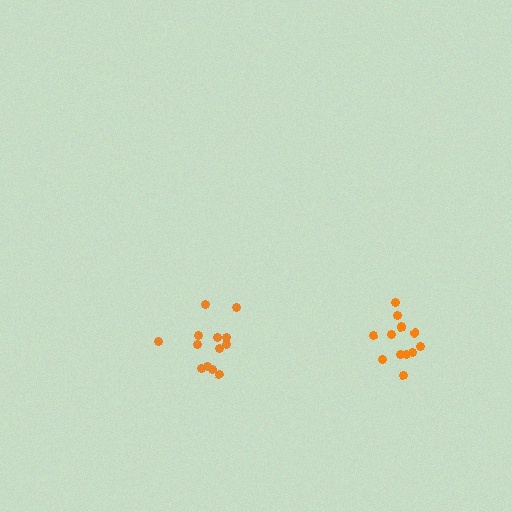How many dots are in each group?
Group 1: 13 dots, Group 2: 13 dots (26 total).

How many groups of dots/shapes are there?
There are 2 groups.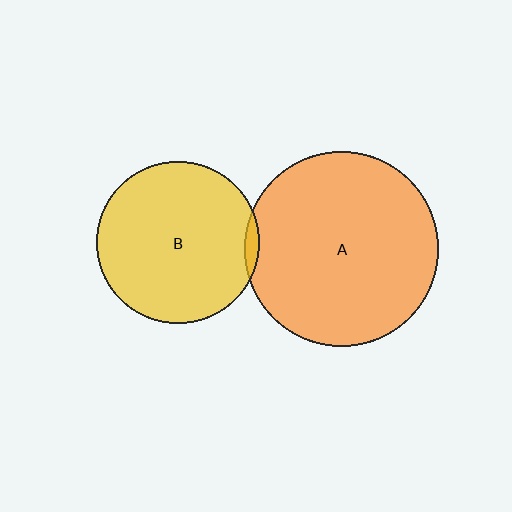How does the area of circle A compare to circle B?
Approximately 1.4 times.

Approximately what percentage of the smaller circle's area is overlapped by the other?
Approximately 5%.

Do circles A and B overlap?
Yes.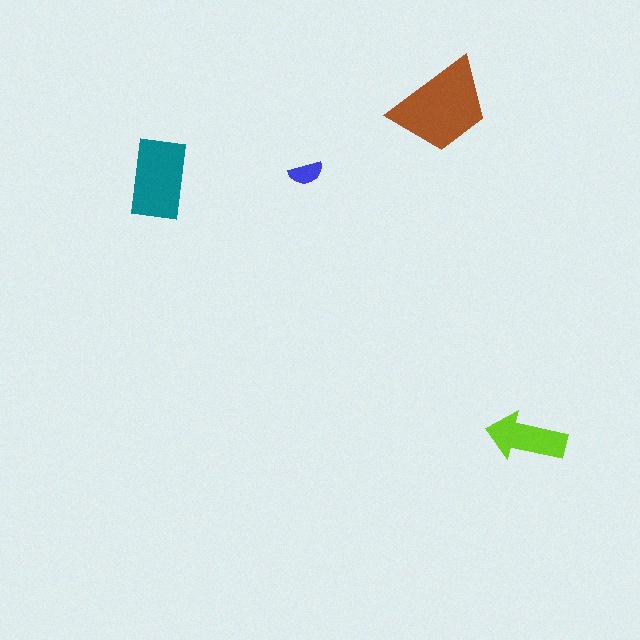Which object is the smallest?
The blue semicircle.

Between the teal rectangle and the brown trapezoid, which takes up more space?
The brown trapezoid.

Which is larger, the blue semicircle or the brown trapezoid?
The brown trapezoid.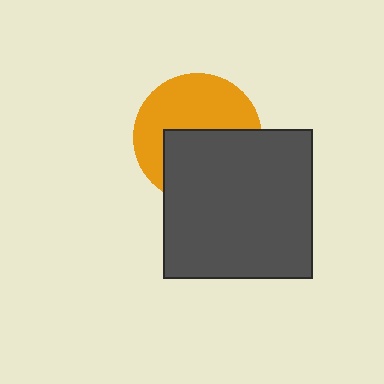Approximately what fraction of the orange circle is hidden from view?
Roughly 47% of the orange circle is hidden behind the dark gray square.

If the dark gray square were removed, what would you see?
You would see the complete orange circle.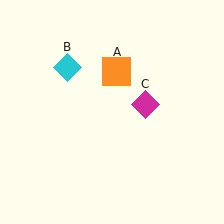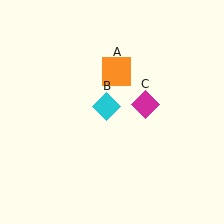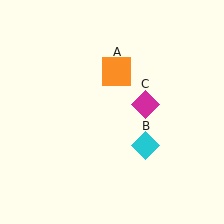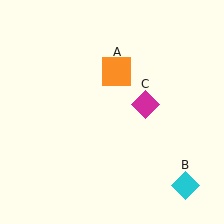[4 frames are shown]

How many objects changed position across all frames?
1 object changed position: cyan diamond (object B).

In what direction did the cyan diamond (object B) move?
The cyan diamond (object B) moved down and to the right.